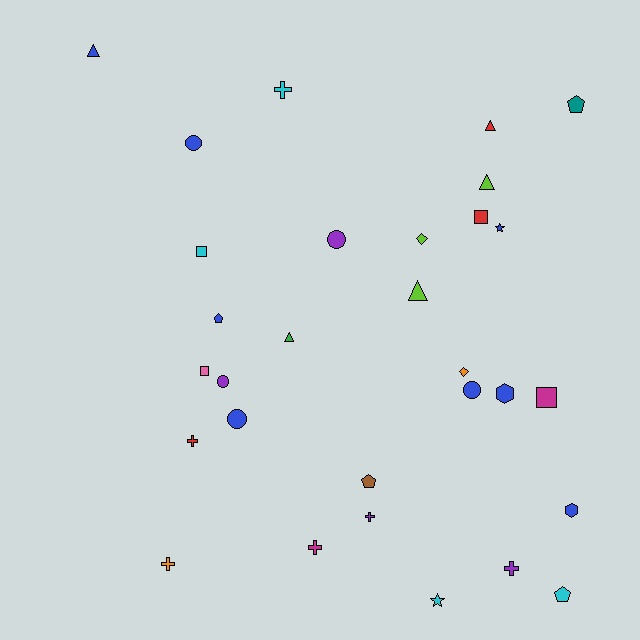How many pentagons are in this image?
There are 4 pentagons.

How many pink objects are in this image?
There is 1 pink object.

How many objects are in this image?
There are 30 objects.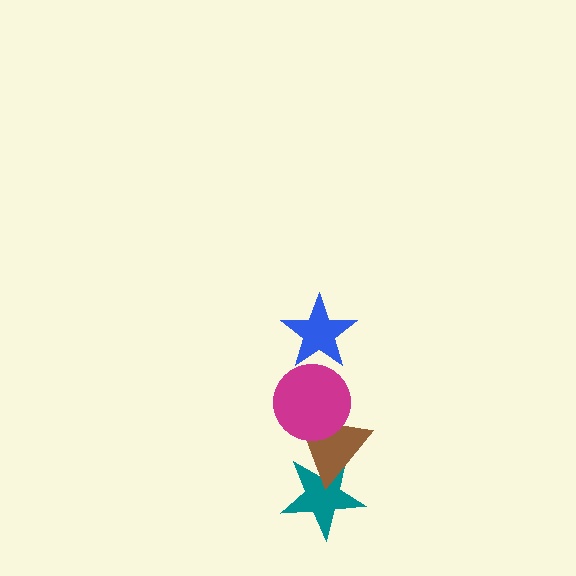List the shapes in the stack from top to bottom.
From top to bottom: the blue star, the magenta circle, the brown triangle, the teal star.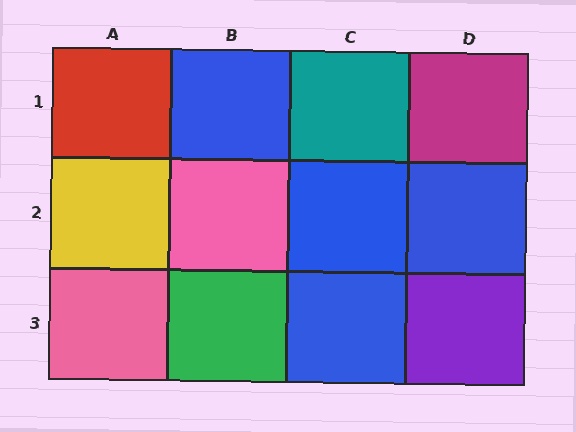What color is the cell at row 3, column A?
Pink.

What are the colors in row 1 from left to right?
Red, blue, teal, magenta.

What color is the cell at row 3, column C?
Blue.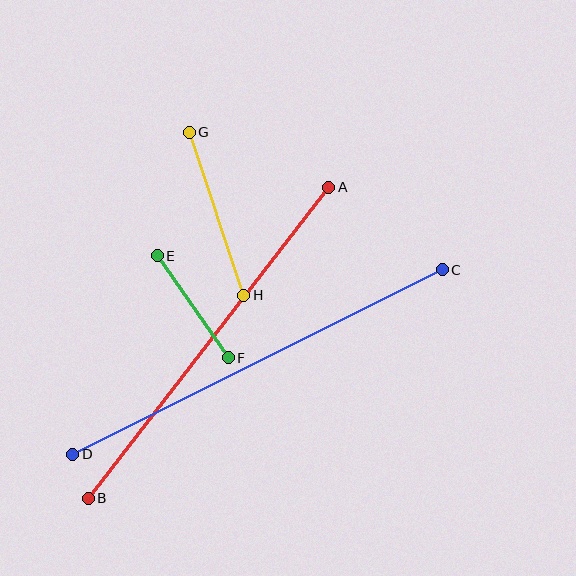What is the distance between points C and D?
The distance is approximately 413 pixels.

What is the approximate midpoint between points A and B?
The midpoint is at approximately (209, 343) pixels.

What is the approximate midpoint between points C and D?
The midpoint is at approximately (258, 362) pixels.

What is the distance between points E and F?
The distance is approximately 124 pixels.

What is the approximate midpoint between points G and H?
The midpoint is at approximately (216, 214) pixels.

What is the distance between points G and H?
The distance is approximately 172 pixels.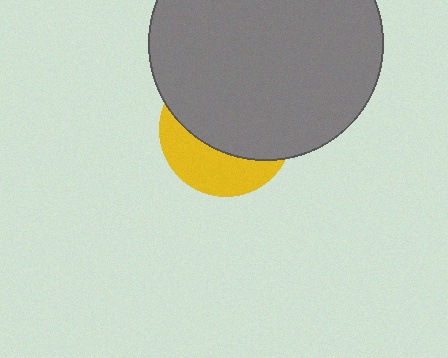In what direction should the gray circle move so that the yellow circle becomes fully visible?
The gray circle should move up. That is the shortest direction to clear the overlap and leave the yellow circle fully visible.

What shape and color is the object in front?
The object in front is a gray circle.